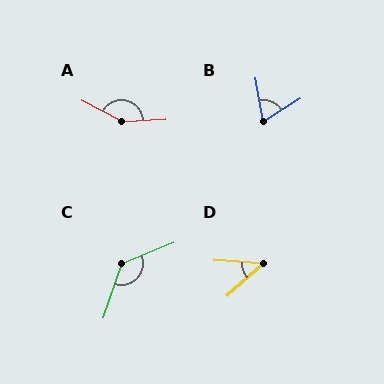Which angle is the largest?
A, at approximately 150 degrees.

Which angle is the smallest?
D, at approximately 46 degrees.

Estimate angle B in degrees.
Approximately 68 degrees.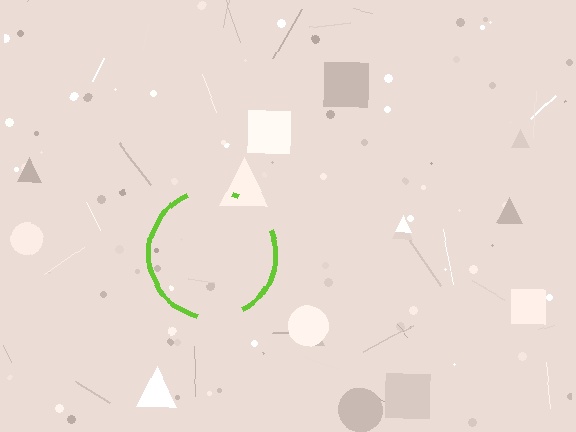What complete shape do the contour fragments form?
The contour fragments form a circle.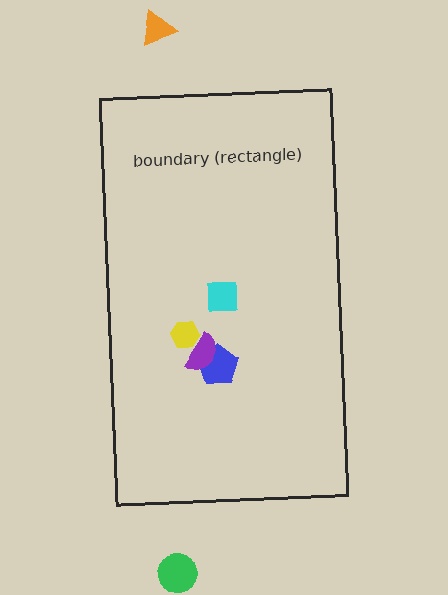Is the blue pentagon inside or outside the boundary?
Inside.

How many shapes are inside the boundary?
4 inside, 2 outside.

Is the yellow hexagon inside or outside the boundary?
Inside.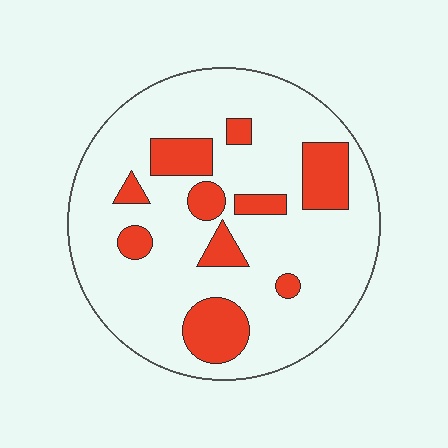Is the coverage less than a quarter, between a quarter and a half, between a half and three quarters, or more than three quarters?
Less than a quarter.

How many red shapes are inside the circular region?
10.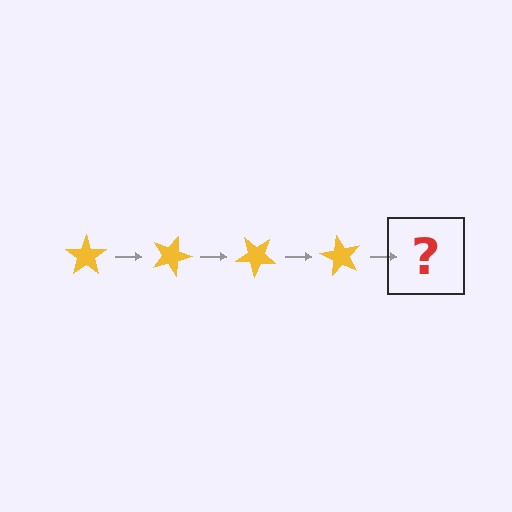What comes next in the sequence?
The next element should be a yellow star rotated 80 degrees.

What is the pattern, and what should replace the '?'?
The pattern is that the star rotates 20 degrees each step. The '?' should be a yellow star rotated 80 degrees.